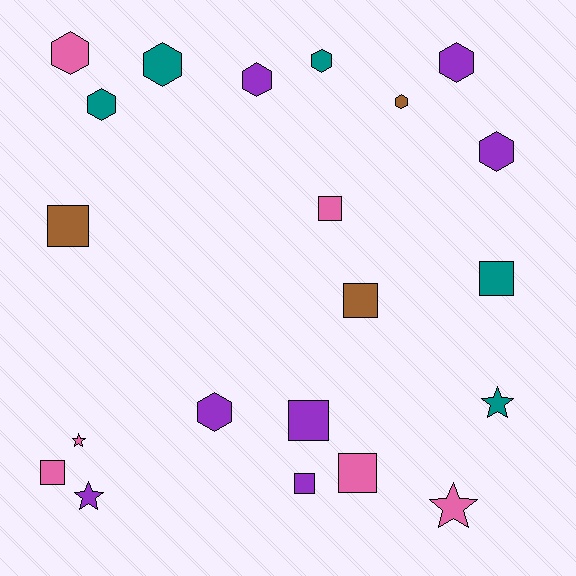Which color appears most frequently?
Purple, with 7 objects.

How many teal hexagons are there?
There are 3 teal hexagons.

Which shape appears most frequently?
Hexagon, with 9 objects.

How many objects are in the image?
There are 21 objects.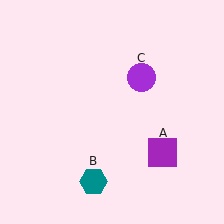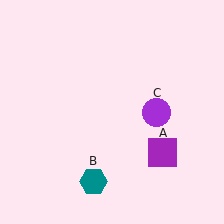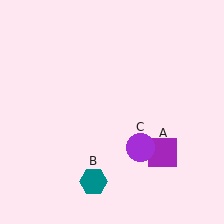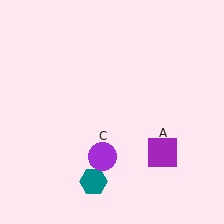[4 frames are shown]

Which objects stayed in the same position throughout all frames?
Purple square (object A) and teal hexagon (object B) remained stationary.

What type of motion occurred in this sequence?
The purple circle (object C) rotated clockwise around the center of the scene.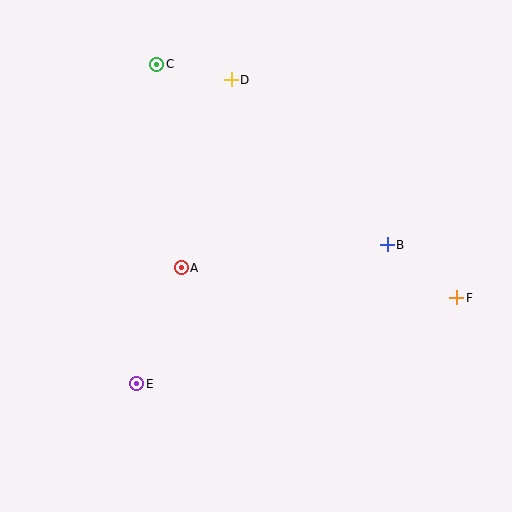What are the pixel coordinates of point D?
Point D is at (231, 80).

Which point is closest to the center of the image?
Point A at (181, 268) is closest to the center.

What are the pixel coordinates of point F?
Point F is at (457, 298).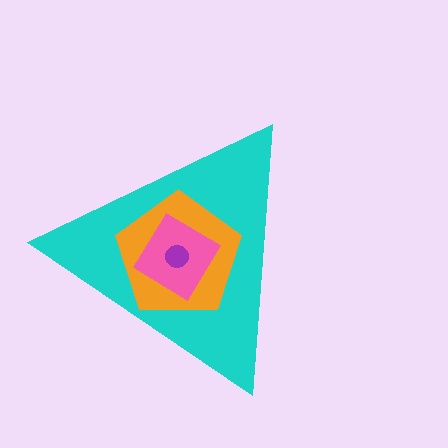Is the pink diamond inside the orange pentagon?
Yes.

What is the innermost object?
The purple circle.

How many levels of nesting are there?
4.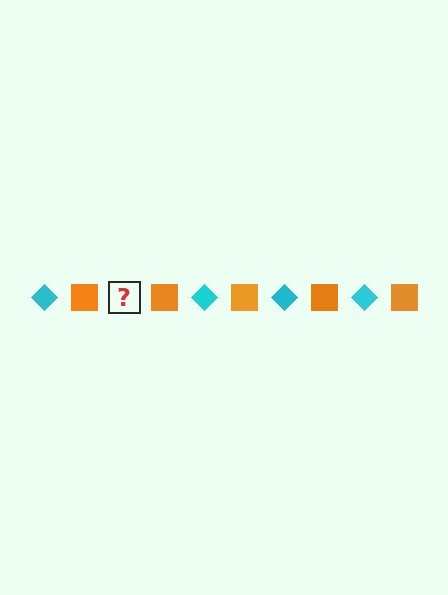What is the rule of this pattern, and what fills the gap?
The rule is that the pattern alternates between cyan diamond and orange square. The gap should be filled with a cyan diamond.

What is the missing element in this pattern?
The missing element is a cyan diamond.